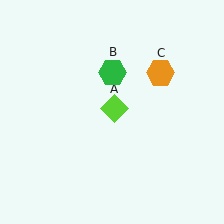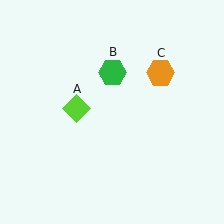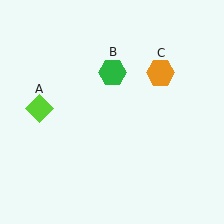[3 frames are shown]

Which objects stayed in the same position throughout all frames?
Green hexagon (object B) and orange hexagon (object C) remained stationary.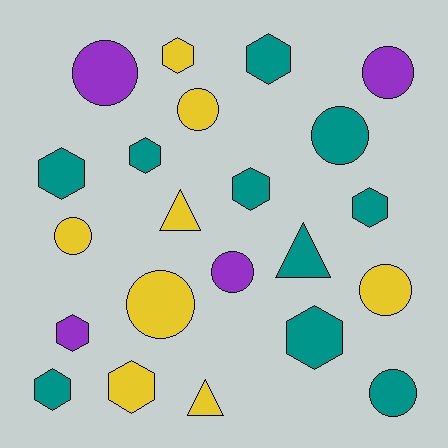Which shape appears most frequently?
Hexagon, with 10 objects.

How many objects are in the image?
There are 22 objects.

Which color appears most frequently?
Teal, with 10 objects.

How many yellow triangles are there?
There are 2 yellow triangles.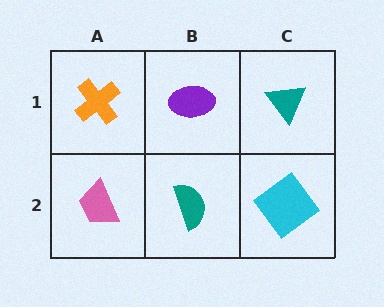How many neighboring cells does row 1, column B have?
3.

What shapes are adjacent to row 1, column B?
A teal semicircle (row 2, column B), an orange cross (row 1, column A), a teal triangle (row 1, column C).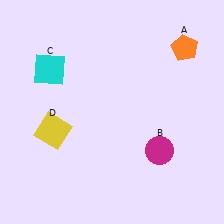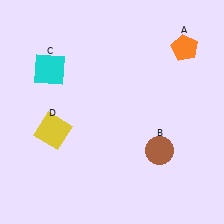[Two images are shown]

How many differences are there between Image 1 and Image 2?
There is 1 difference between the two images.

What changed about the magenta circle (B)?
In Image 1, B is magenta. In Image 2, it changed to brown.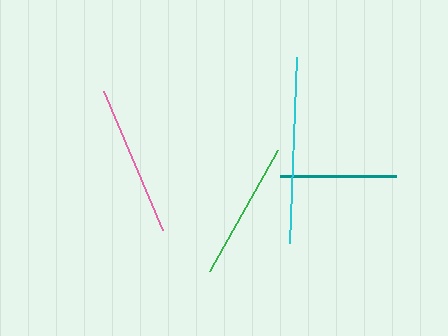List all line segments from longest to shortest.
From longest to shortest: cyan, pink, green, teal.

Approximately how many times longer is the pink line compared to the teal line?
The pink line is approximately 1.3 times the length of the teal line.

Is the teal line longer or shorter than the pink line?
The pink line is longer than the teal line.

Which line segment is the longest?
The cyan line is the longest at approximately 186 pixels.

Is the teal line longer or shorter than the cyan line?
The cyan line is longer than the teal line.